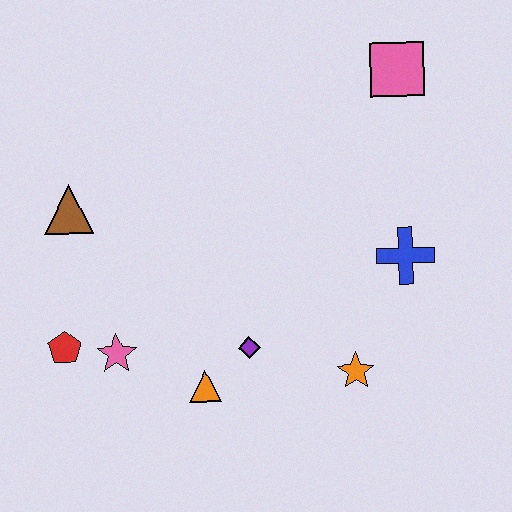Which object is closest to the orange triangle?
The purple diamond is closest to the orange triangle.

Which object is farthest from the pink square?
The red pentagon is farthest from the pink square.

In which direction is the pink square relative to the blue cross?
The pink square is above the blue cross.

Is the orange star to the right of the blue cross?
No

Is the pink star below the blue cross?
Yes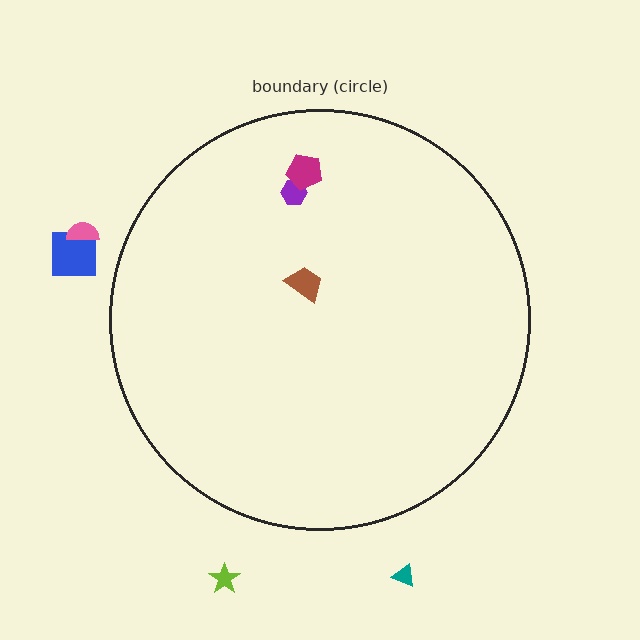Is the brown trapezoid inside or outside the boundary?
Inside.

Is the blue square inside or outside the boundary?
Outside.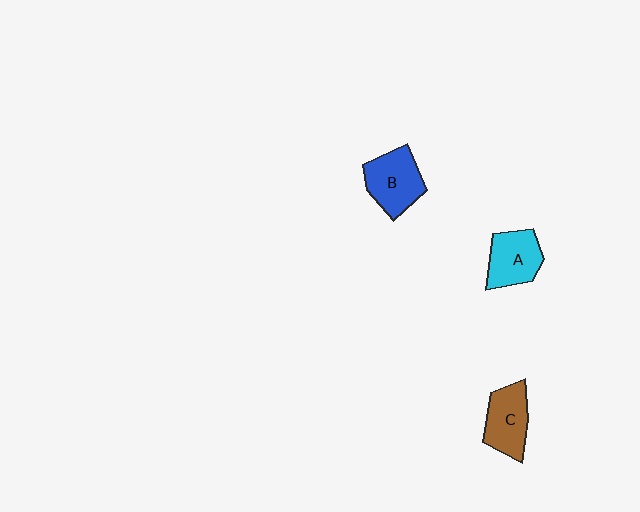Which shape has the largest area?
Shape B (blue).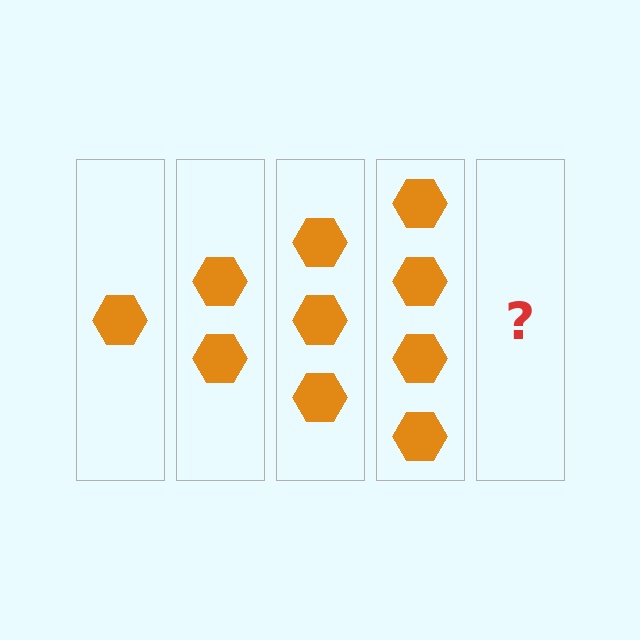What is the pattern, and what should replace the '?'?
The pattern is that each step adds one more hexagon. The '?' should be 5 hexagons.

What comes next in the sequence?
The next element should be 5 hexagons.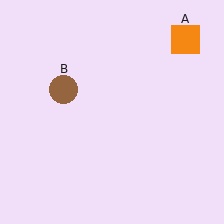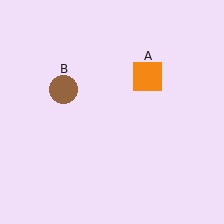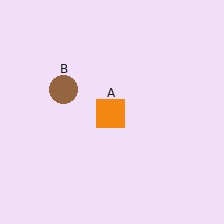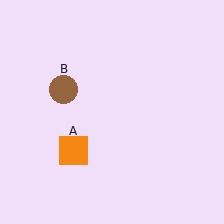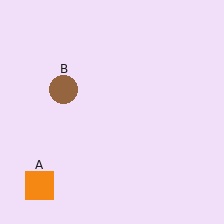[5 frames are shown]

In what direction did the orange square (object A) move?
The orange square (object A) moved down and to the left.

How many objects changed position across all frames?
1 object changed position: orange square (object A).